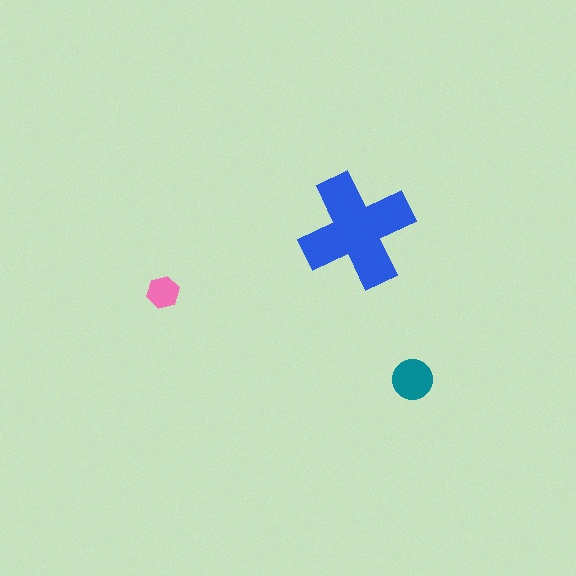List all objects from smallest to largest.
The pink hexagon, the teal circle, the blue cross.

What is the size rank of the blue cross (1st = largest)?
1st.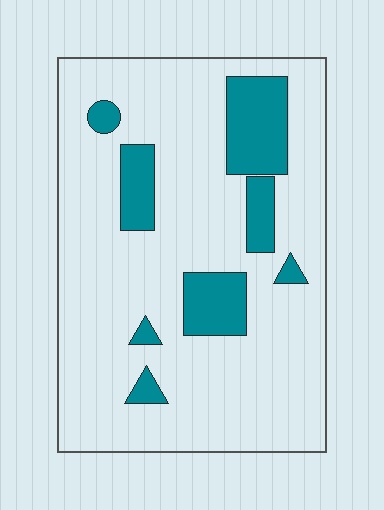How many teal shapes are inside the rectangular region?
8.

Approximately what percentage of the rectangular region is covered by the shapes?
Approximately 15%.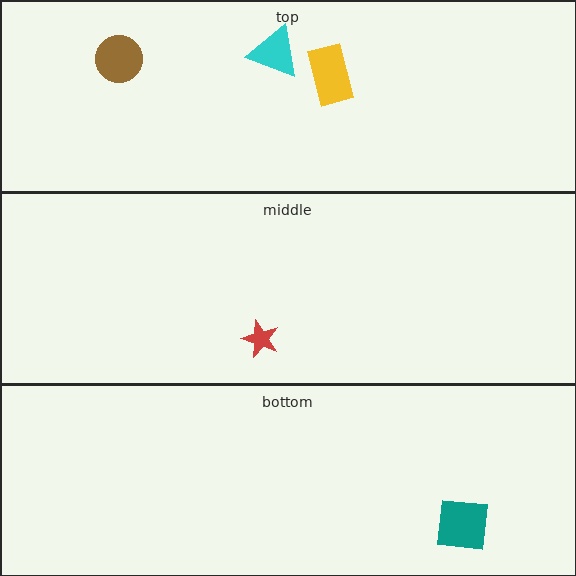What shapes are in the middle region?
The red star.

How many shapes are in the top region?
3.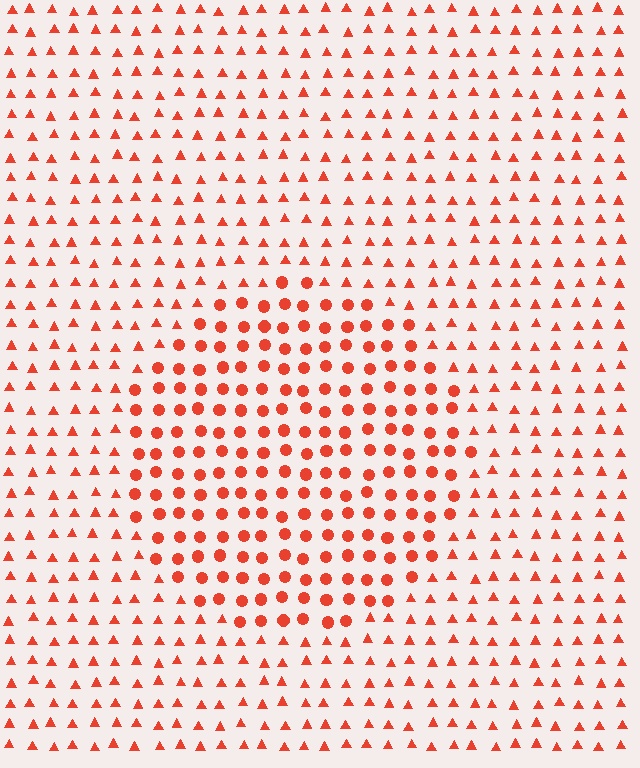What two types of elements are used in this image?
The image uses circles inside the circle region and triangles outside it.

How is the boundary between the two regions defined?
The boundary is defined by a change in element shape: circles inside vs. triangles outside. All elements share the same color and spacing.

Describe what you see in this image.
The image is filled with small red elements arranged in a uniform grid. A circle-shaped region contains circles, while the surrounding area contains triangles. The boundary is defined purely by the change in element shape.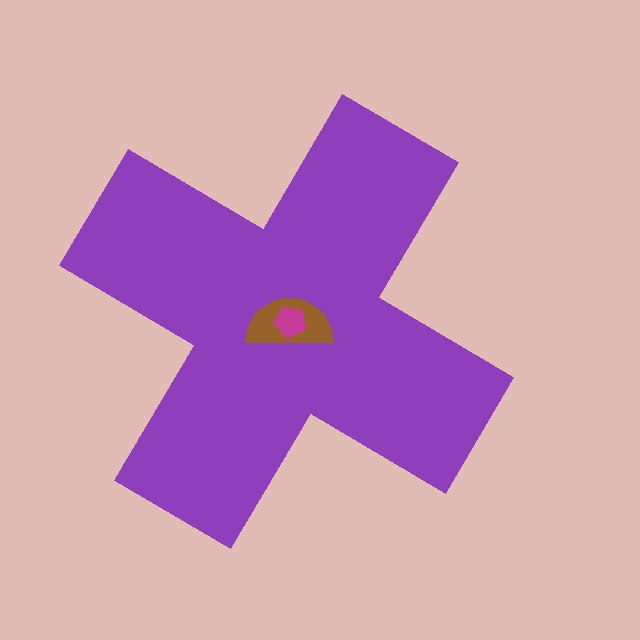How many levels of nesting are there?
3.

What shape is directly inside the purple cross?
The brown semicircle.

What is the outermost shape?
The purple cross.